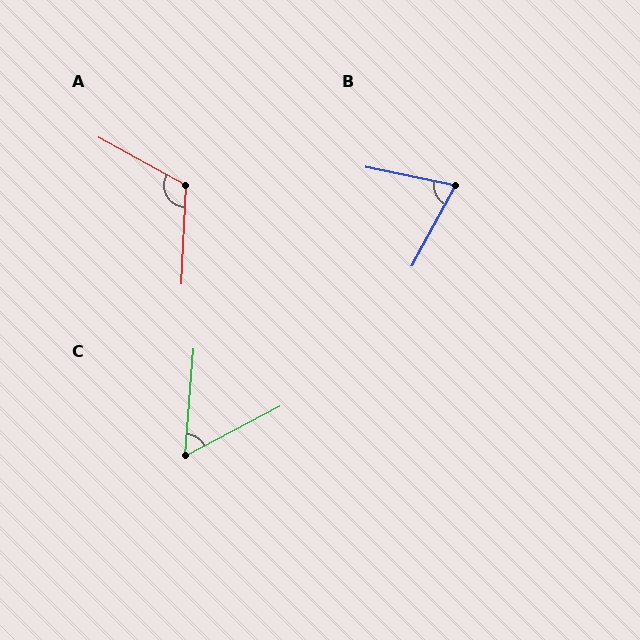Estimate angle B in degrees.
Approximately 73 degrees.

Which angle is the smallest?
C, at approximately 58 degrees.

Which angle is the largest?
A, at approximately 116 degrees.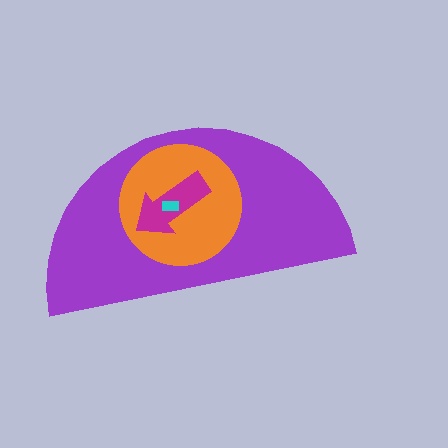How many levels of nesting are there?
4.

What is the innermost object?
The cyan rectangle.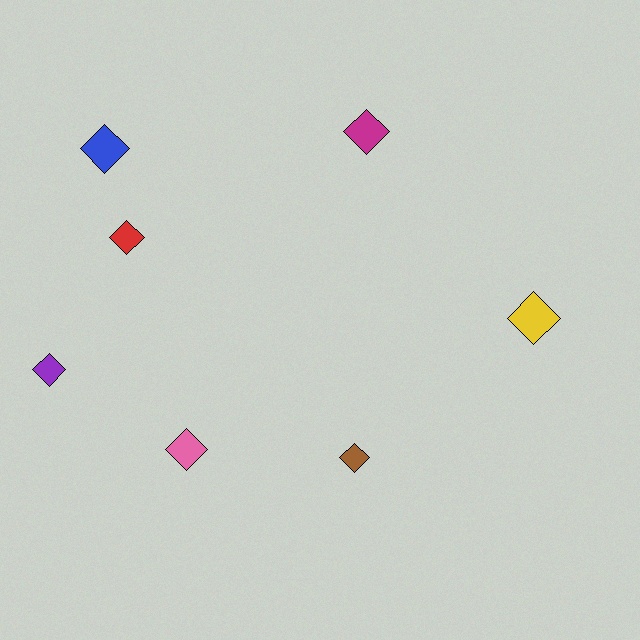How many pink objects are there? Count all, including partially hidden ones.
There is 1 pink object.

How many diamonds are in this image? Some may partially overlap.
There are 7 diamonds.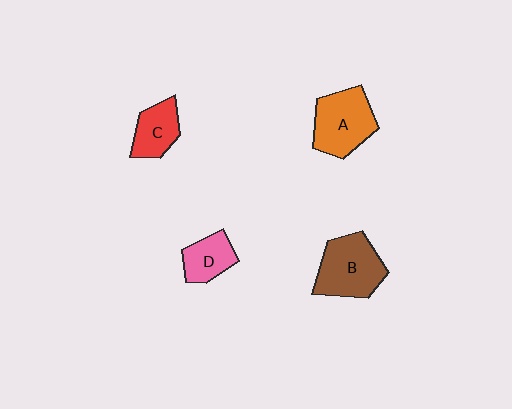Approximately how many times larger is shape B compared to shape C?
Approximately 1.6 times.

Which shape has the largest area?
Shape B (brown).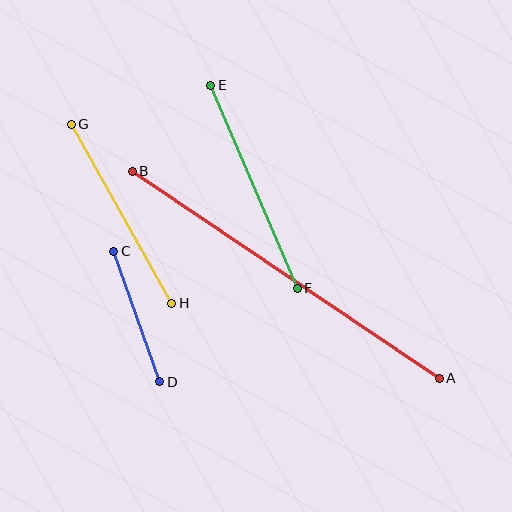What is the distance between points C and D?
The distance is approximately 139 pixels.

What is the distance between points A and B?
The distance is approximately 370 pixels.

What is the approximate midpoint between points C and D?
The midpoint is at approximately (137, 317) pixels.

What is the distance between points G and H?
The distance is approximately 206 pixels.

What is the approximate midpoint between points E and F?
The midpoint is at approximately (254, 187) pixels.